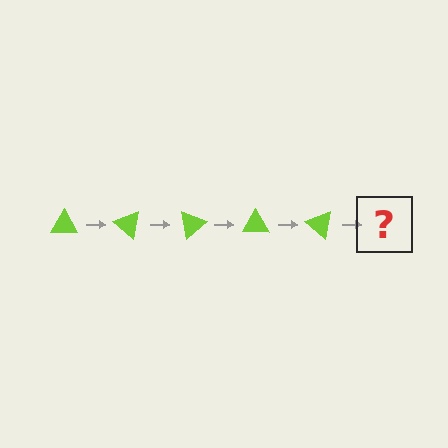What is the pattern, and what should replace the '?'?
The pattern is that the triangle rotates 40 degrees each step. The '?' should be a lime triangle rotated 200 degrees.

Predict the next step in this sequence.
The next step is a lime triangle rotated 200 degrees.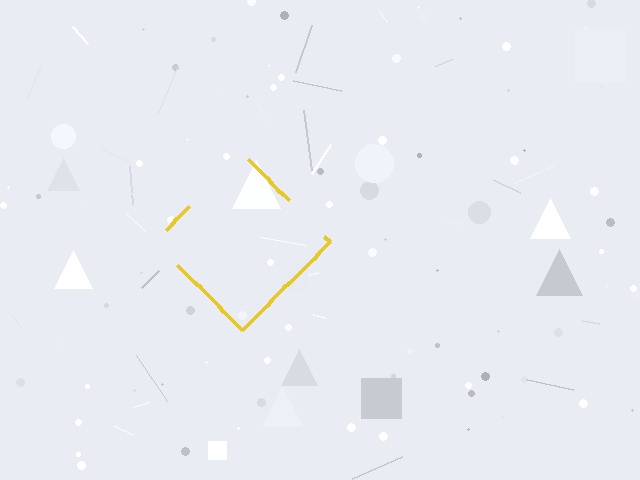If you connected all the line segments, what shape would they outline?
They would outline a diamond.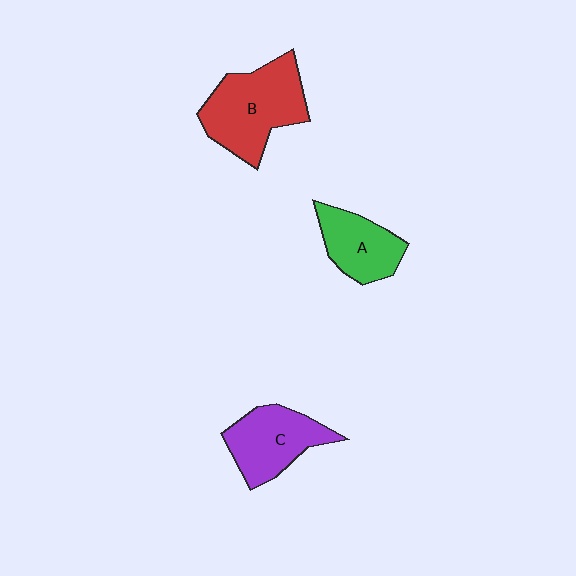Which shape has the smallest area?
Shape A (green).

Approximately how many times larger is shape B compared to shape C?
Approximately 1.3 times.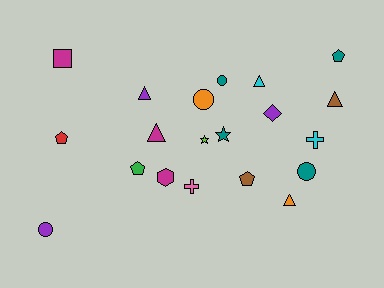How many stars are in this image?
There are 2 stars.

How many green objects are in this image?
There is 1 green object.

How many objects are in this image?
There are 20 objects.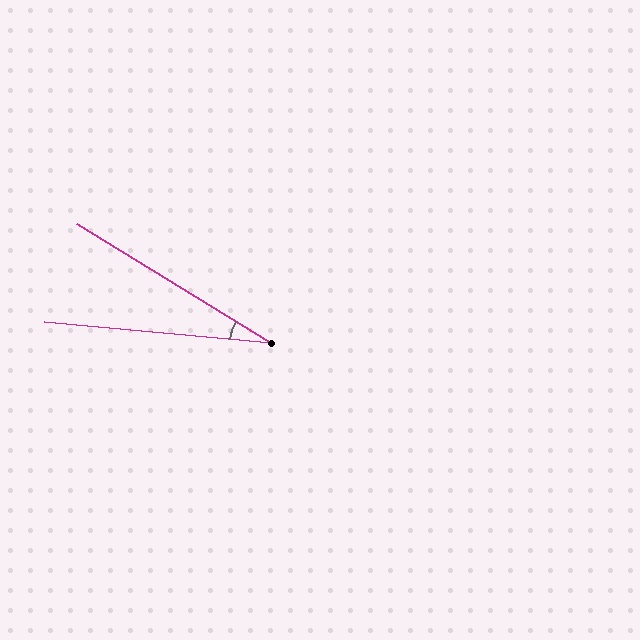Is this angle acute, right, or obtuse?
It is acute.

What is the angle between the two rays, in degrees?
Approximately 26 degrees.